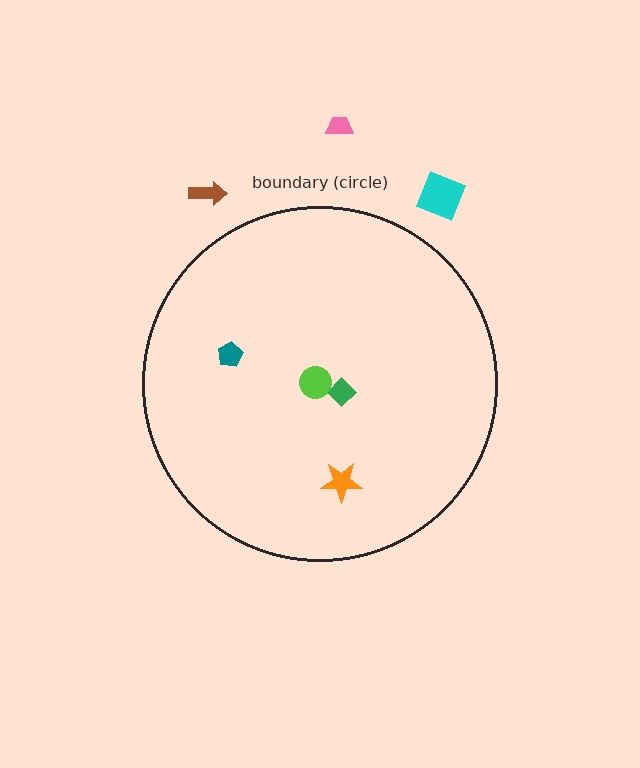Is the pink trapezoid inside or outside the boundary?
Outside.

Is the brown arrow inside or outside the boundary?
Outside.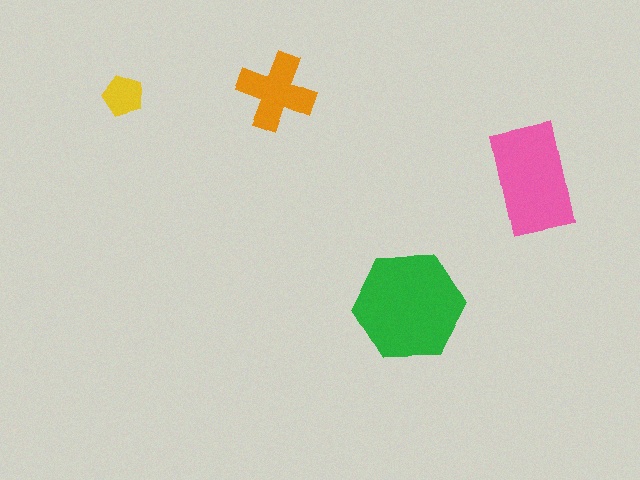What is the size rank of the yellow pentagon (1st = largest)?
4th.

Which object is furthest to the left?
The yellow pentagon is leftmost.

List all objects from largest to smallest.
The green hexagon, the pink rectangle, the orange cross, the yellow pentagon.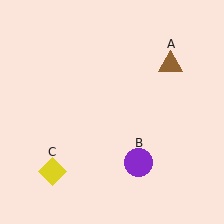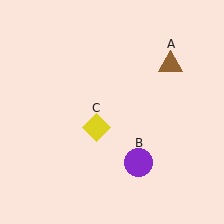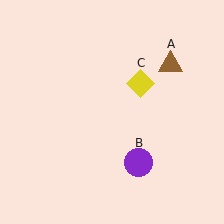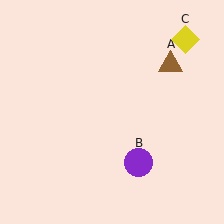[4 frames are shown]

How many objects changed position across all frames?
1 object changed position: yellow diamond (object C).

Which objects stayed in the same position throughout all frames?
Brown triangle (object A) and purple circle (object B) remained stationary.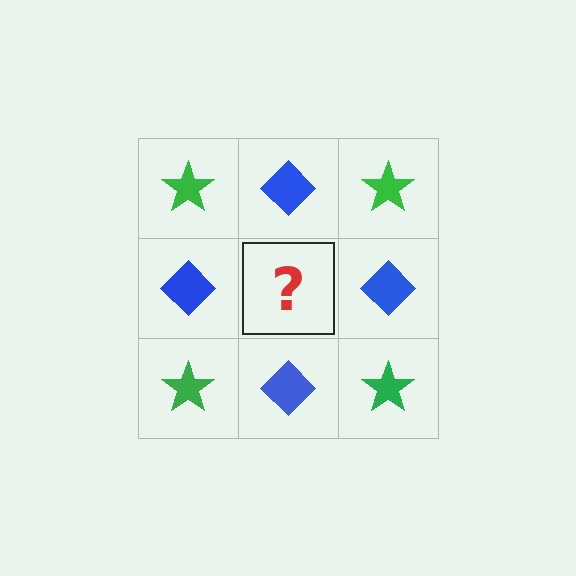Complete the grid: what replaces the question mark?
The question mark should be replaced with a green star.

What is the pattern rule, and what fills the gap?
The rule is that it alternates green star and blue diamond in a checkerboard pattern. The gap should be filled with a green star.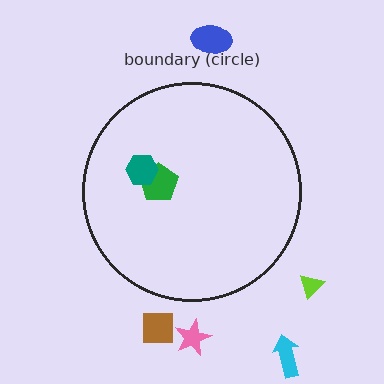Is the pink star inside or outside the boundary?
Outside.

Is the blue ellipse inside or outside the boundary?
Outside.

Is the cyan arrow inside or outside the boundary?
Outside.